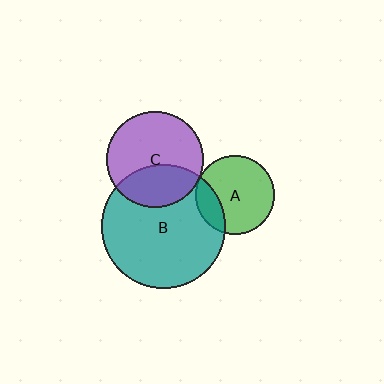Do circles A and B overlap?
Yes.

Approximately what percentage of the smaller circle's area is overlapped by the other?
Approximately 20%.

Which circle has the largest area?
Circle B (teal).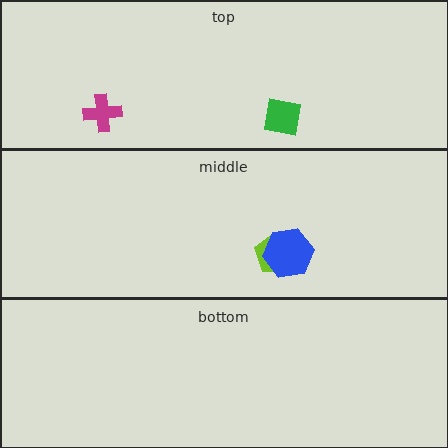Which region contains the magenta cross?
The top region.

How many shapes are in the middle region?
3.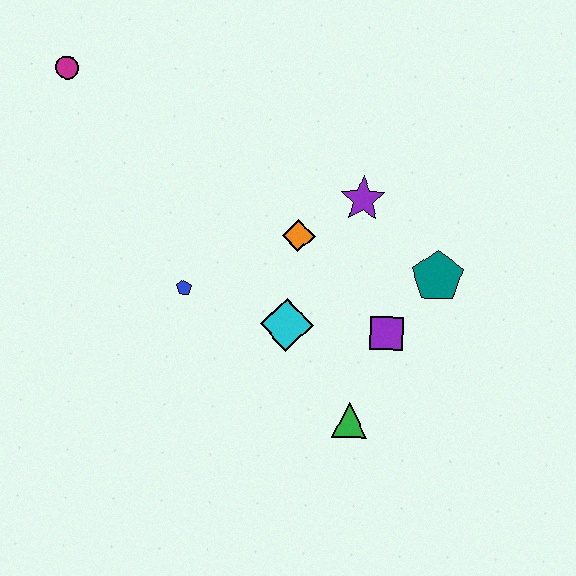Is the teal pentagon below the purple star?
Yes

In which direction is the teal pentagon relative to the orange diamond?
The teal pentagon is to the right of the orange diamond.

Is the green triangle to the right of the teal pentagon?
No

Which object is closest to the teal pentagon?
The purple square is closest to the teal pentagon.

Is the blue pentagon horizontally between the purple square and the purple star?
No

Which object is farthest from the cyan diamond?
The magenta circle is farthest from the cyan diamond.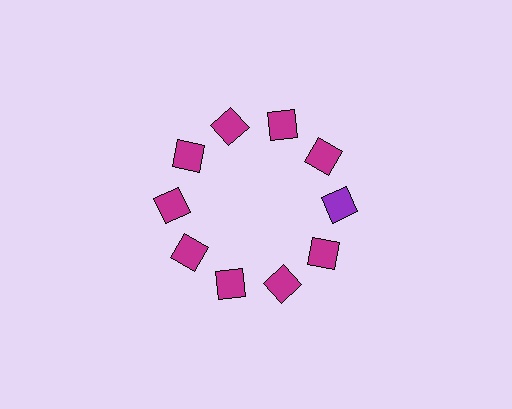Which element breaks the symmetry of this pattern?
The purple square at roughly the 3 o'clock position breaks the symmetry. All other shapes are magenta squares.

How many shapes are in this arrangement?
There are 10 shapes arranged in a ring pattern.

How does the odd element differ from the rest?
It has a different color: purple instead of magenta.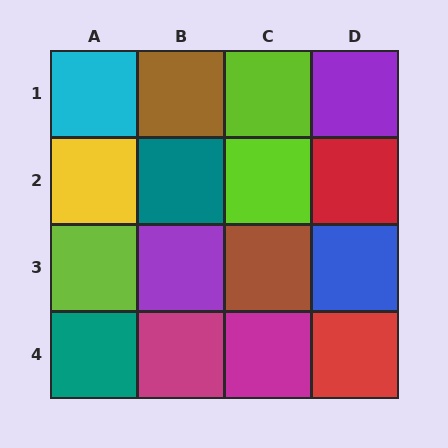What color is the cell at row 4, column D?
Red.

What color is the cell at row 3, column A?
Lime.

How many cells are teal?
2 cells are teal.